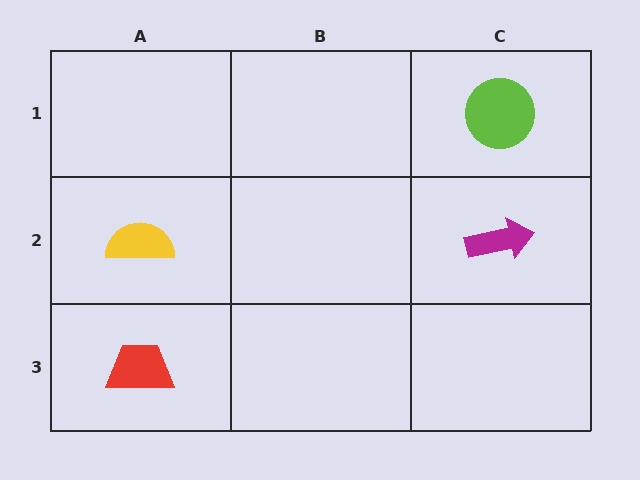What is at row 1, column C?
A lime circle.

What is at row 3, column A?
A red trapezoid.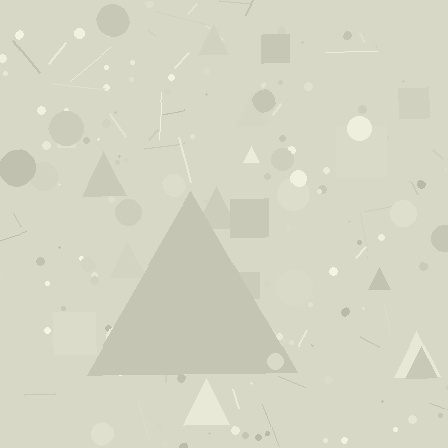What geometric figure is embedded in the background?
A triangle is embedded in the background.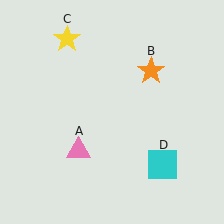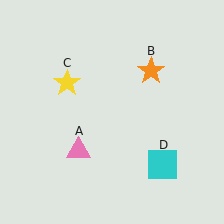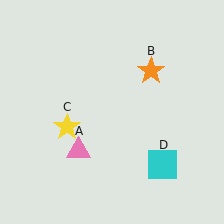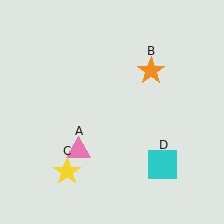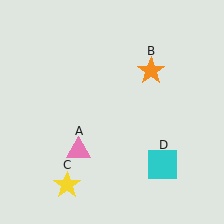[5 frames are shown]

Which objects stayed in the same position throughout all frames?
Pink triangle (object A) and orange star (object B) and cyan square (object D) remained stationary.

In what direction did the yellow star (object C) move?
The yellow star (object C) moved down.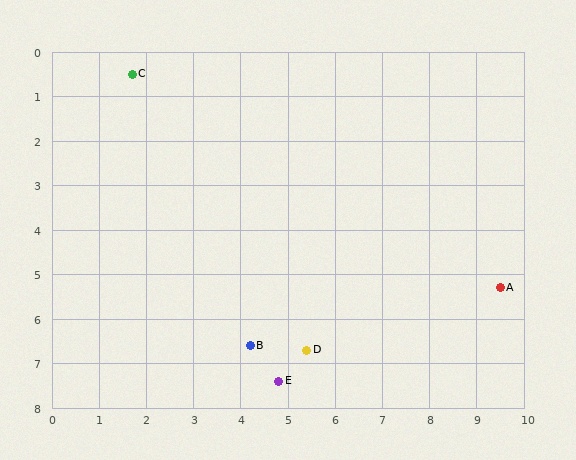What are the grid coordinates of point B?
Point B is at approximately (4.2, 6.6).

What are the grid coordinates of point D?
Point D is at approximately (5.4, 6.7).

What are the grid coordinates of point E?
Point E is at approximately (4.8, 7.4).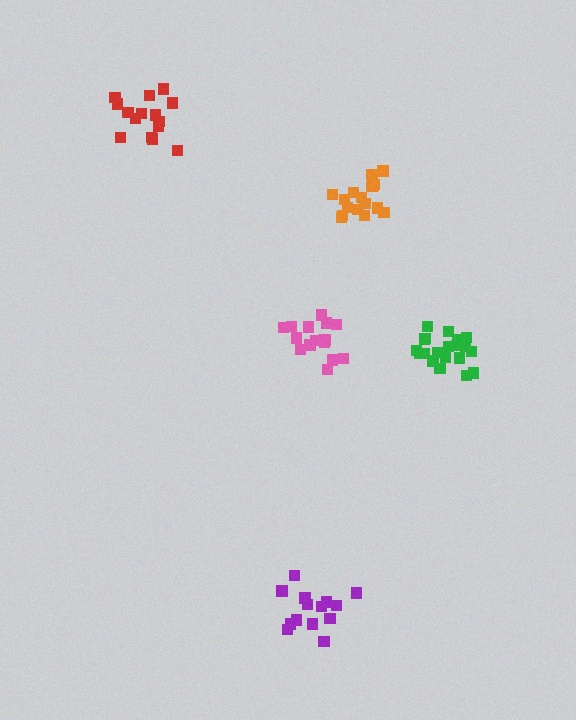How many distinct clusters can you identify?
There are 5 distinct clusters.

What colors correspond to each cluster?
The clusters are colored: purple, pink, green, red, orange.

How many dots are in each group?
Group 1: 14 dots, Group 2: 16 dots, Group 3: 20 dots, Group 4: 15 dots, Group 5: 17 dots (82 total).